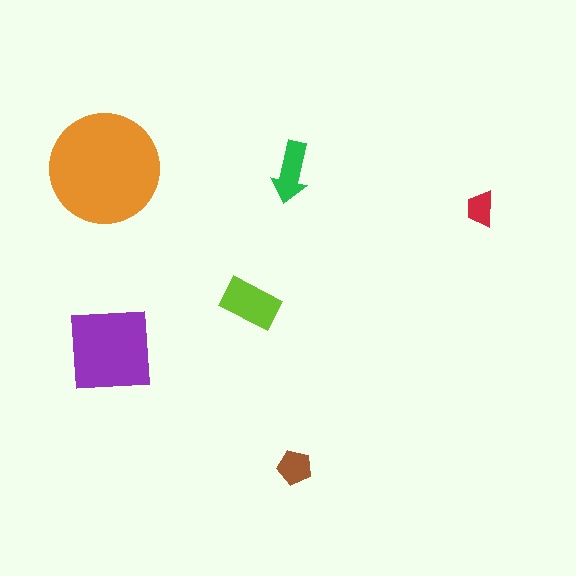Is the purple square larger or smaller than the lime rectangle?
Larger.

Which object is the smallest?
The red trapezoid.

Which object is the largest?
The orange circle.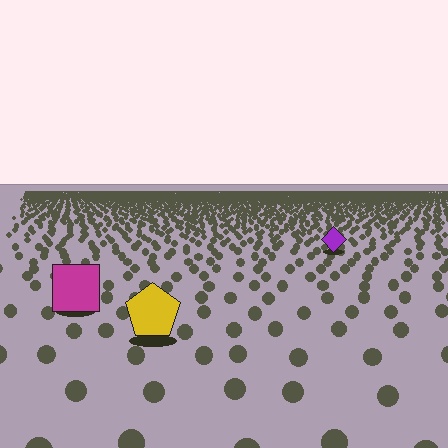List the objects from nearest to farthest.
From nearest to farthest: the yellow pentagon, the magenta square, the purple diamond.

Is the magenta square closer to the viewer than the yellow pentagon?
No. The yellow pentagon is closer — you can tell from the texture gradient: the ground texture is coarser near it.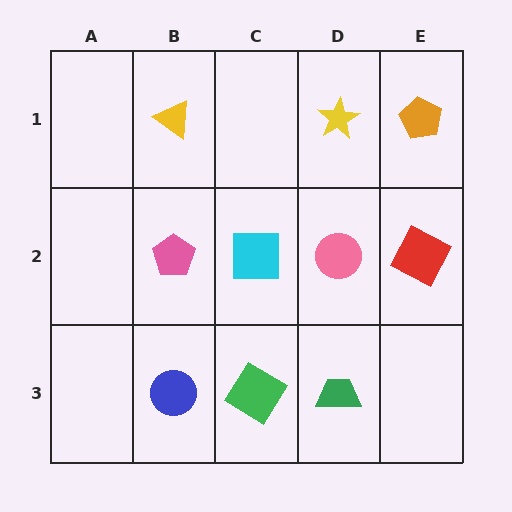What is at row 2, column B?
A pink pentagon.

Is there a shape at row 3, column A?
No, that cell is empty.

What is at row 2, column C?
A cyan square.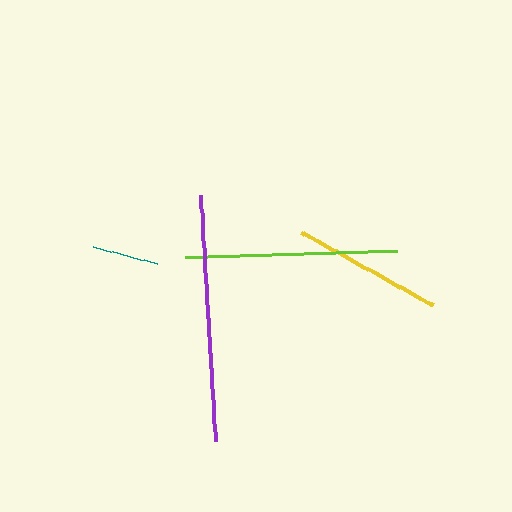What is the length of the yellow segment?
The yellow segment is approximately 151 pixels long.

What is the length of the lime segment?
The lime segment is approximately 212 pixels long.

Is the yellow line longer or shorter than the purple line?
The purple line is longer than the yellow line.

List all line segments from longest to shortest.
From longest to shortest: purple, lime, yellow, teal.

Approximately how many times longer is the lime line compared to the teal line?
The lime line is approximately 3.2 times the length of the teal line.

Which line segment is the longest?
The purple line is the longest at approximately 247 pixels.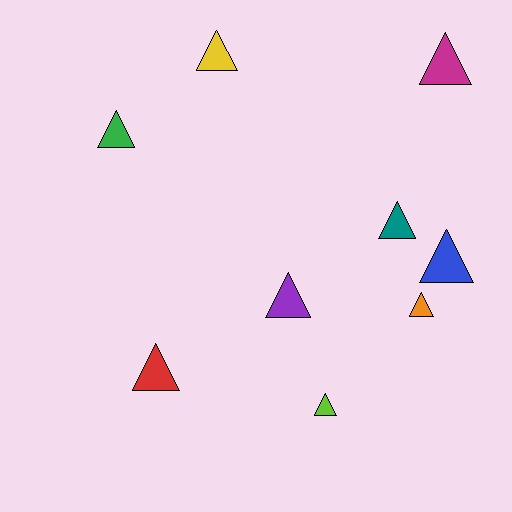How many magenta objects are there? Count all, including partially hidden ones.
There is 1 magenta object.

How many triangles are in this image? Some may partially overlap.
There are 9 triangles.